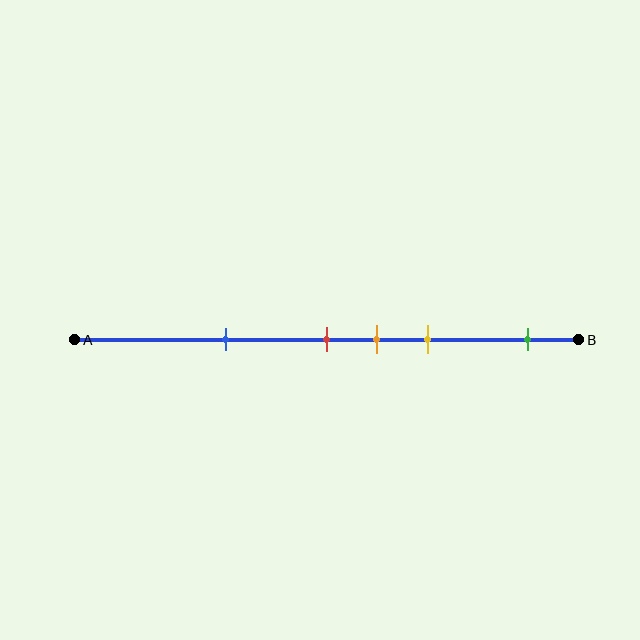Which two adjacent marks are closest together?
The red and orange marks are the closest adjacent pair.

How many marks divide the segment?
There are 5 marks dividing the segment.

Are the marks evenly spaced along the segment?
No, the marks are not evenly spaced.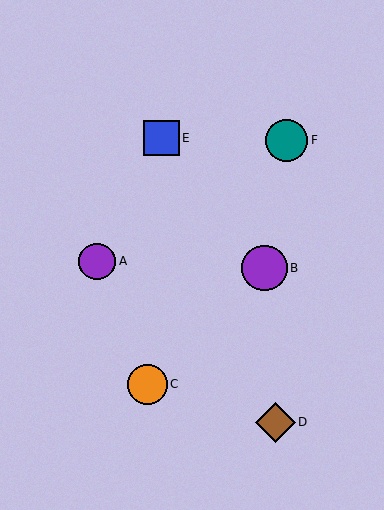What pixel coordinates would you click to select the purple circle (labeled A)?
Click at (97, 262) to select the purple circle A.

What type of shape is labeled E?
Shape E is a blue square.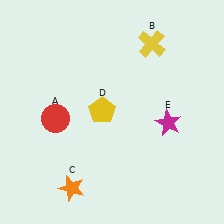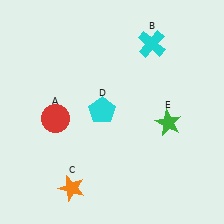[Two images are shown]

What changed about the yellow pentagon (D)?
In Image 1, D is yellow. In Image 2, it changed to cyan.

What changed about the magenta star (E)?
In Image 1, E is magenta. In Image 2, it changed to green.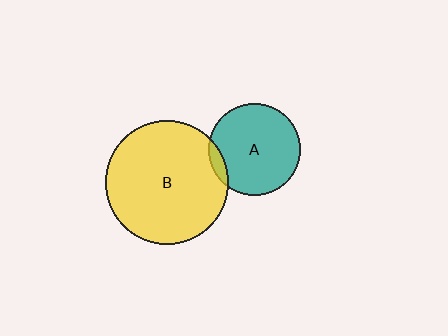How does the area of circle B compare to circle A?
Approximately 1.8 times.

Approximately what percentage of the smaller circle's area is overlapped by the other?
Approximately 10%.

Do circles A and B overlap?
Yes.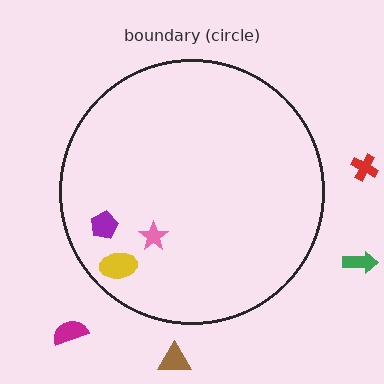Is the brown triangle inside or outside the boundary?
Outside.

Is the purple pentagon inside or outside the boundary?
Inside.